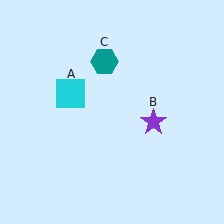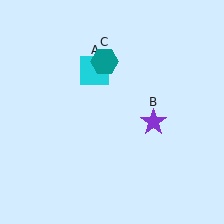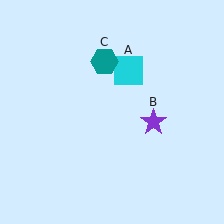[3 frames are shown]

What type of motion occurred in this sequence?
The cyan square (object A) rotated clockwise around the center of the scene.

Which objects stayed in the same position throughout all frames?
Purple star (object B) and teal hexagon (object C) remained stationary.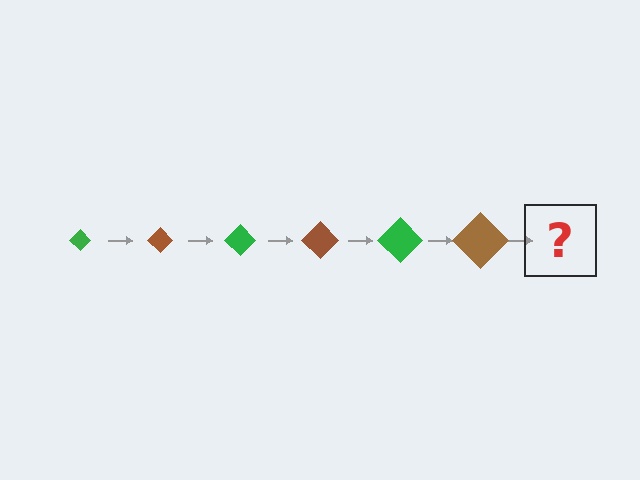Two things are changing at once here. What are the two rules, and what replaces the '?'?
The two rules are that the diamond grows larger each step and the color cycles through green and brown. The '?' should be a green diamond, larger than the previous one.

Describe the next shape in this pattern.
It should be a green diamond, larger than the previous one.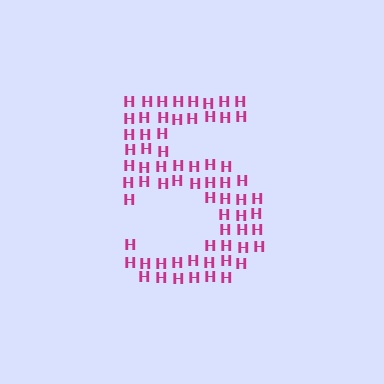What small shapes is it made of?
It is made of small letter H's.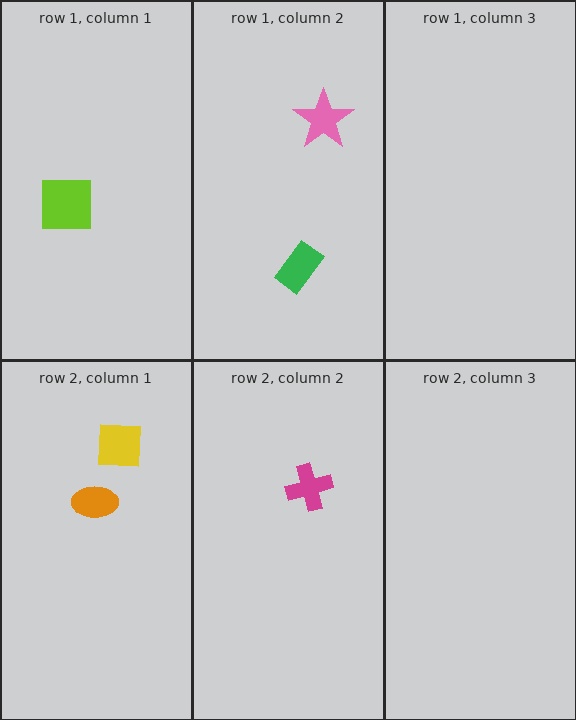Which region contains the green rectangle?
The row 1, column 2 region.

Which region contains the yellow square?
The row 2, column 1 region.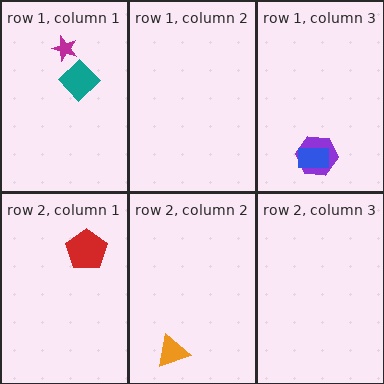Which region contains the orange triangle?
The row 2, column 2 region.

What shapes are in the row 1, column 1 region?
The magenta star, the teal diamond.